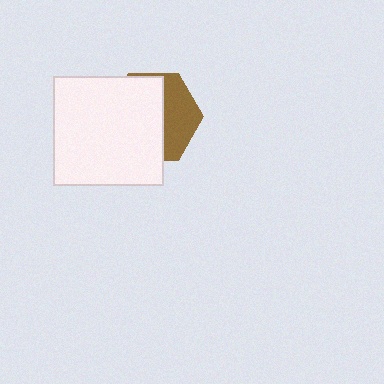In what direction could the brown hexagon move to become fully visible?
The brown hexagon could move right. That would shift it out from behind the white square entirely.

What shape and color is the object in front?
The object in front is a white square.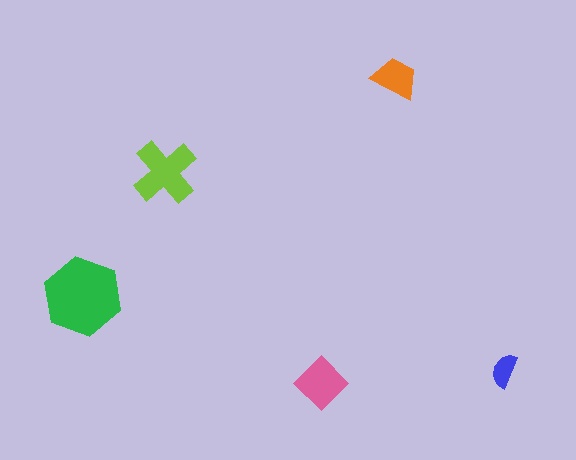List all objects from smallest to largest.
The blue semicircle, the orange trapezoid, the pink diamond, the lime cross, the green hexagon.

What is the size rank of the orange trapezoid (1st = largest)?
4th.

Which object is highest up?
The orange trapezoid is topmost.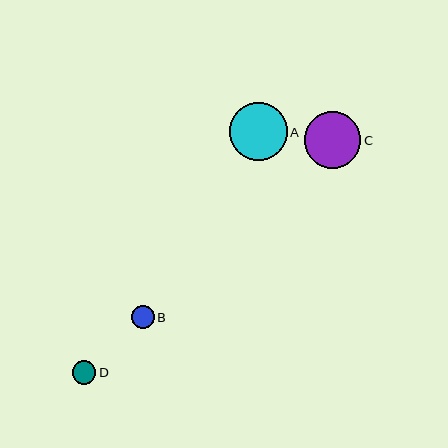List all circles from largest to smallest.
From largest to smallest: A, C, D, B.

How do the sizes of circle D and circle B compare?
Circle D and circle B are approximately the same size.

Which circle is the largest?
Circle A is the largest with a size of approximately 58 pixels.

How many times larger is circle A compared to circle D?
Circle A is approximately 2.4 times the size of circle D.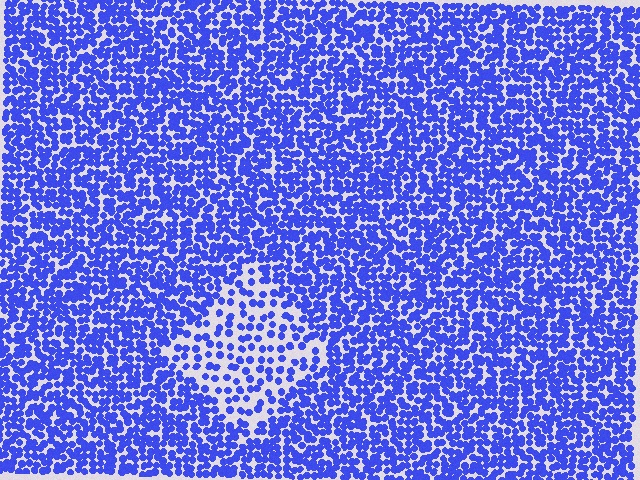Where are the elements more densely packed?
The elements are more densely packed outside the diamond boundary.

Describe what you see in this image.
The image contains small blue elements arranged at two different densities. A diamond-shaped region is visible where the elements are less densely packed than the surrounding area.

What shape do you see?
I see a diamond.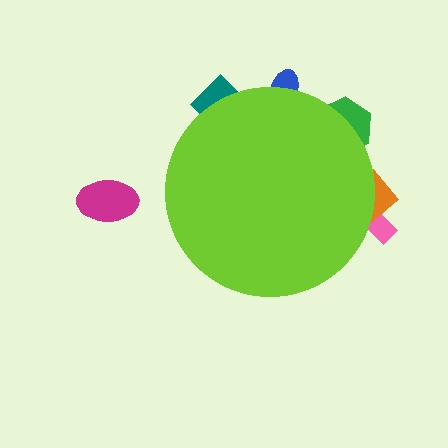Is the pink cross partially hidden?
Yes, the pink cross is partially hidden behind the lime circle.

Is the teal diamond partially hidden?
Yes, the teal diamond is partially hidden behind the lime circle.